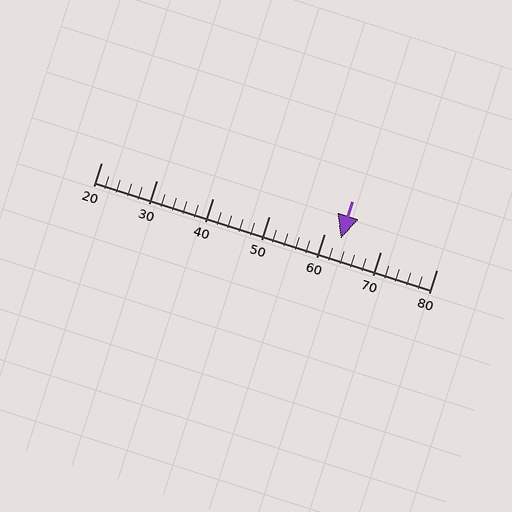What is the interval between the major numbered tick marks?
The major tick marks are spaced 10 units apart.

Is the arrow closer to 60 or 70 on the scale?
The arrow is closer to 60.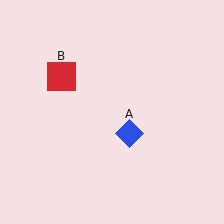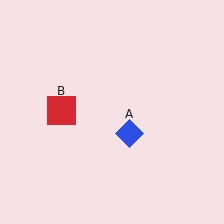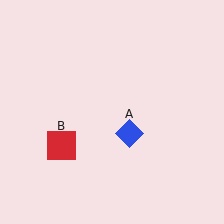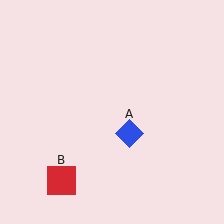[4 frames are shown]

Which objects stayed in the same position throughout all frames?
Blue diamond (object A) remained stationary.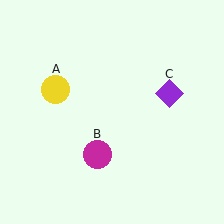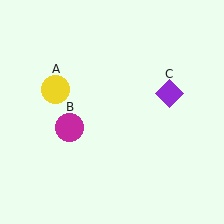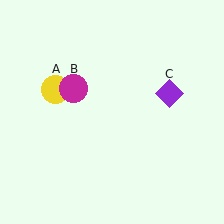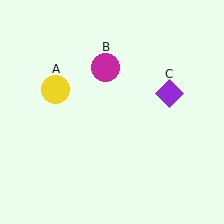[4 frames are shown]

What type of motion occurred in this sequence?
The magenta circle (object B) rotated clockwise around the center of the scene.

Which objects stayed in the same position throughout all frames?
Yellow circle (object A) and purple diamond (object C) remained stationary.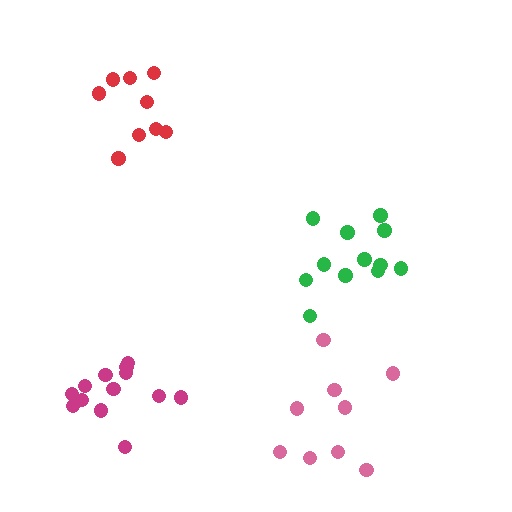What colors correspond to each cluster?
The clusters are colored: pink, red, magenta, green.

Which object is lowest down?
The pink cluster is bottommost.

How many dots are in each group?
Group 1: 9 dots, Group 2: 9 dots, Group 3: 13 dots, Group 4: 12 dots (43 total).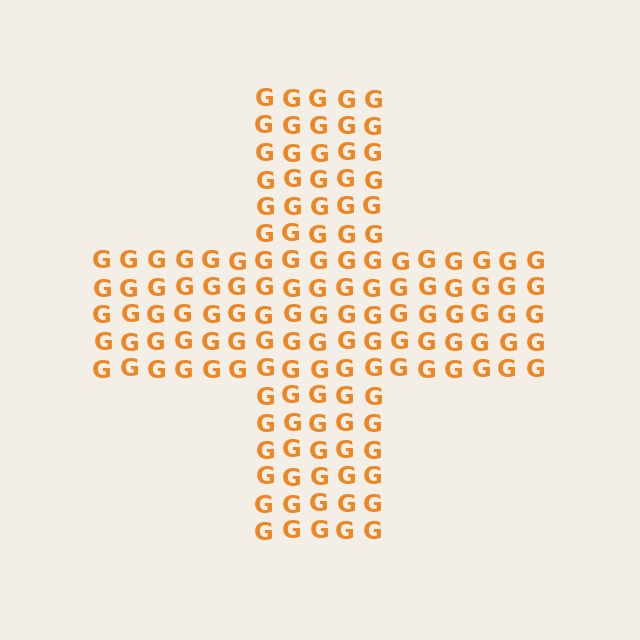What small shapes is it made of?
It is made of small letter G's.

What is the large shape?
The large shape is a cross.